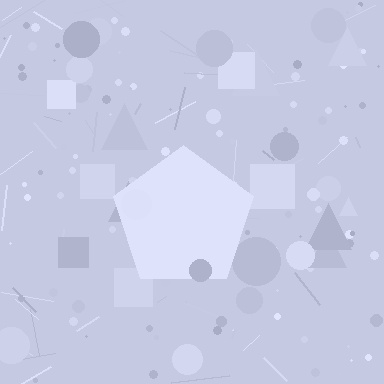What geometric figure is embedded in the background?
A pentagon is embedded in the background.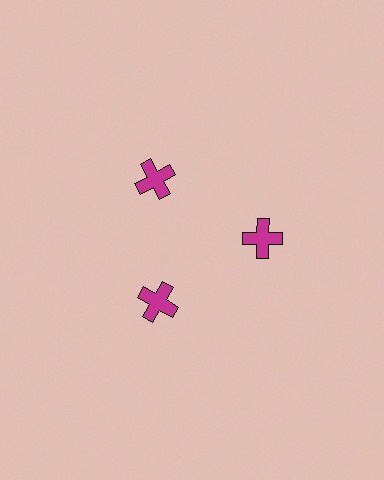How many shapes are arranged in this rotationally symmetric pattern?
There are 3 shapes, arranged in 3 groups of 1.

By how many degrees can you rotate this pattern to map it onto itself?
The pattern maps onto itself every 120 degrees of rotation.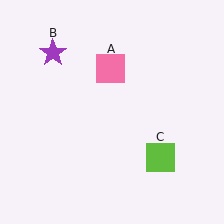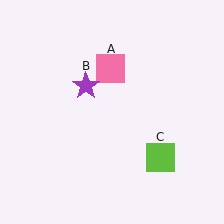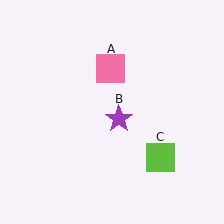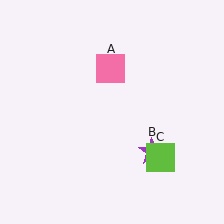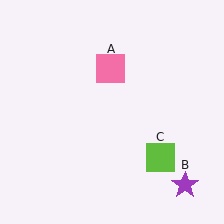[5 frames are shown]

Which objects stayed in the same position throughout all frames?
Pink square (object A) and lime square (object C) remained stationary.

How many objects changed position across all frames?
1 object changed position: purple star (object B).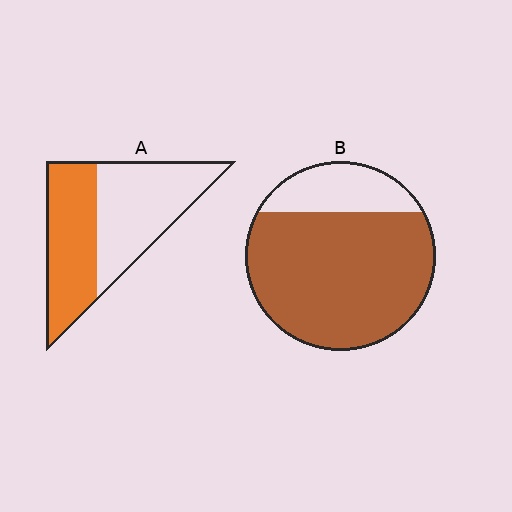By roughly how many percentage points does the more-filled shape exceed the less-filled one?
By roughly 30 percentage points (B over A).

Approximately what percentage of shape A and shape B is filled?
A is approximately 45% and B is approximately 80%.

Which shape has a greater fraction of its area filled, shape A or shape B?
Shape B.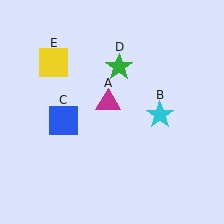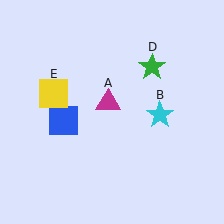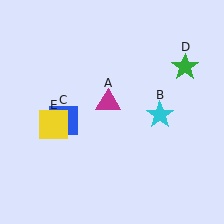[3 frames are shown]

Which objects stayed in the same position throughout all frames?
Magenta triangle (object A) and cyan star (object B) and blue square (object C) remained stationary.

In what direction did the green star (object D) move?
The green star (object D) moved right.